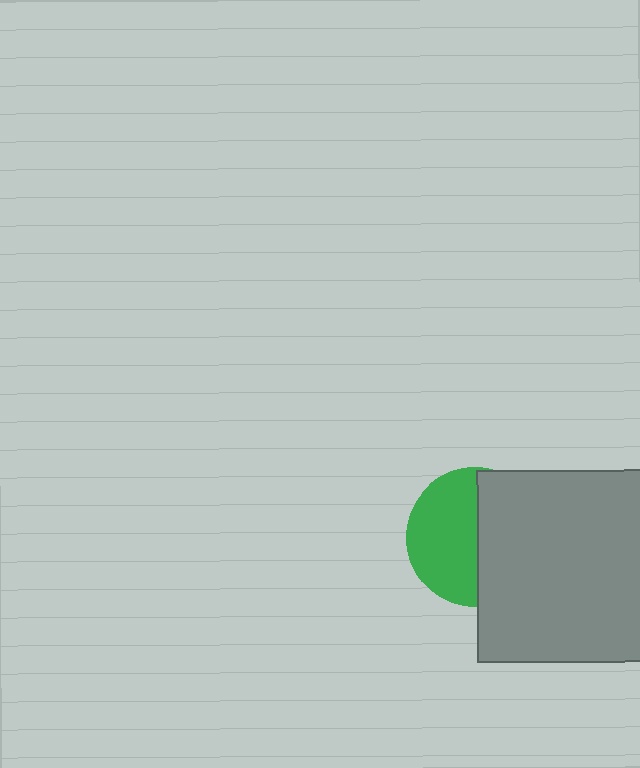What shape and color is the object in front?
The object in front is a gray rectangle.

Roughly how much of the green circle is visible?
About half of it is visible (roughly 51%).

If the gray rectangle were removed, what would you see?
You would see the complete green circle.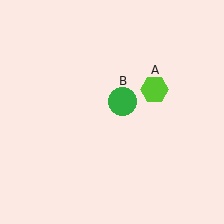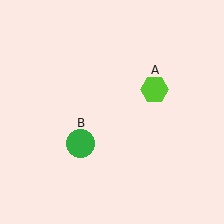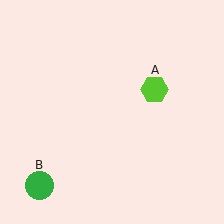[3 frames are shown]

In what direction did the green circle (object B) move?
The green circle (object B) moved down and to the left.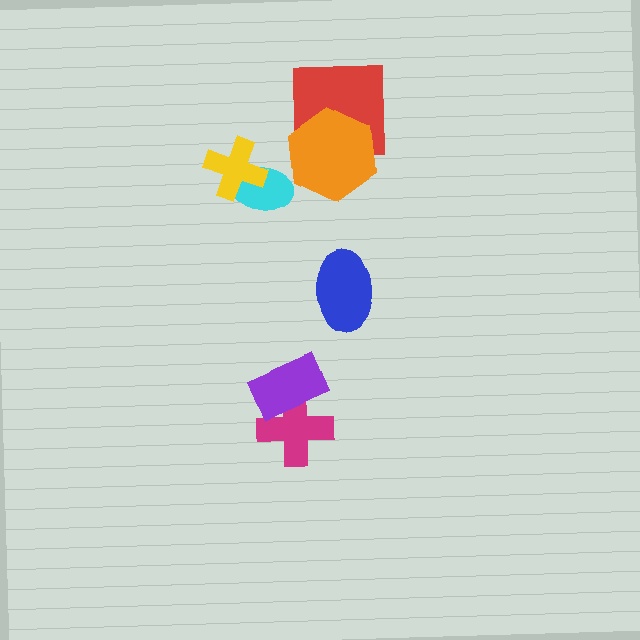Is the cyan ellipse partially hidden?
Yes, it is partially covered by another shape.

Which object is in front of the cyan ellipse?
The yellow cross is in front of the cyan ellipse.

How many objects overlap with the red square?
1 object overlaps with the red square.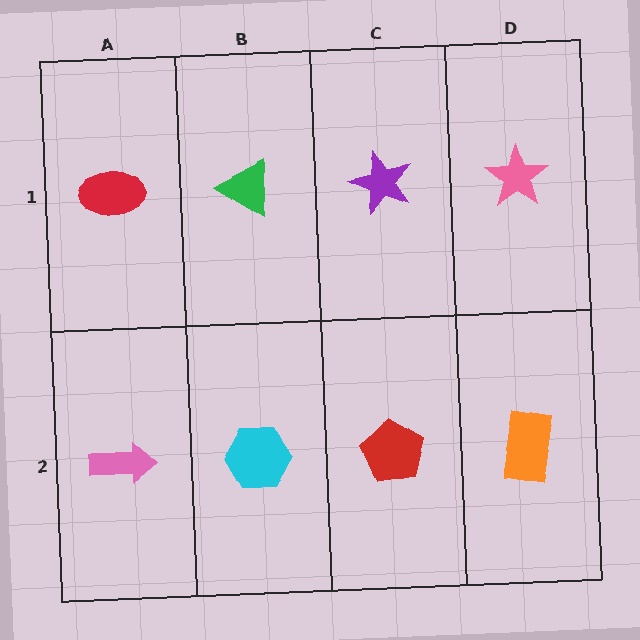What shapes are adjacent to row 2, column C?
A purple star (row 1, column C), a cyan hexagon (row 2, column B), an orange rectangle (row 2, column D).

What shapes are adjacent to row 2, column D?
A pink star (row 1, column D), a red pentagon (row 2, column C).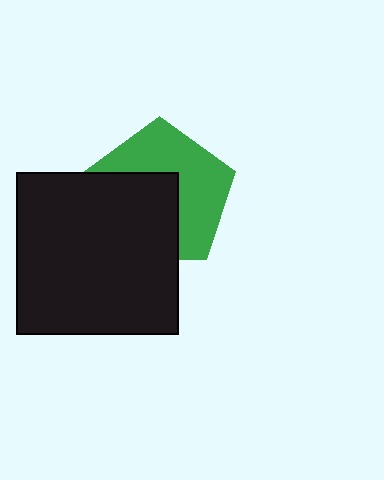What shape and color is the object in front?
The object in front is a black square.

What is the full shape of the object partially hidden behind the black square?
The partially hidden object is a green pentagon.